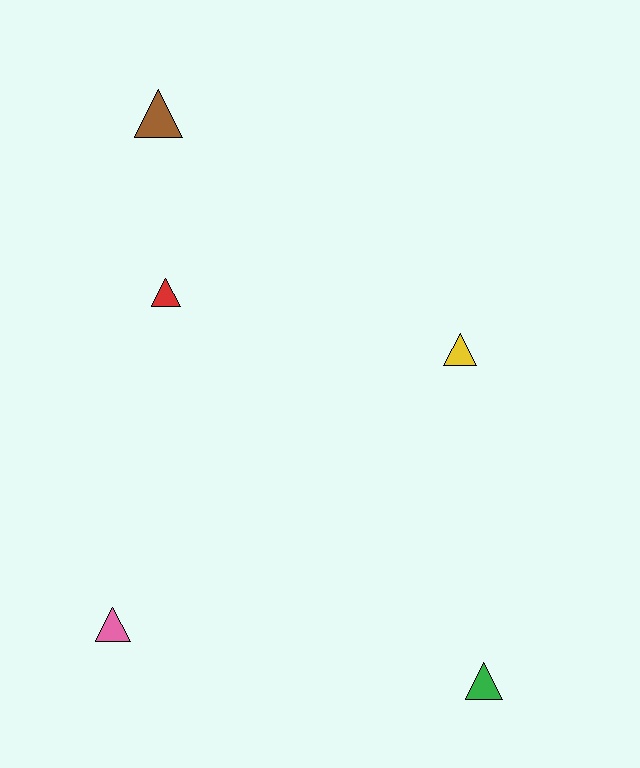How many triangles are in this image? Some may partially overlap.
There are 5 triangles.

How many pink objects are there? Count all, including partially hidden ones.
There is 1 pink object.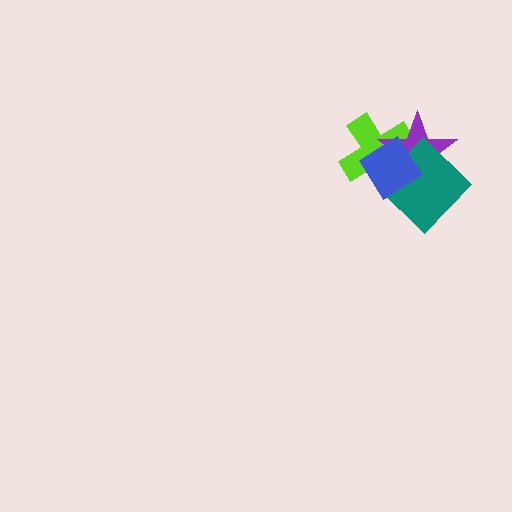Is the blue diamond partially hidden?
No, no other shape covers it.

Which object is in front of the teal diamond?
The blue diamond is in front of the teal diamond.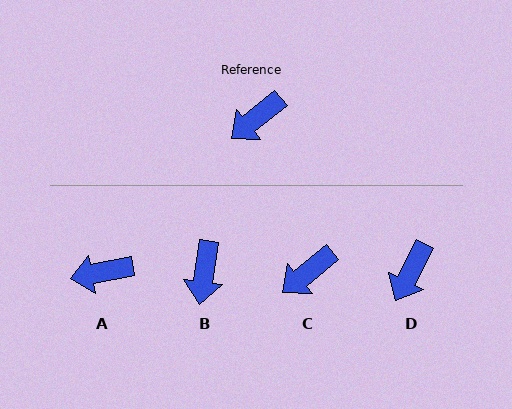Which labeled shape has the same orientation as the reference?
C.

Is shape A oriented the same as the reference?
No, it is off by about 28 degrees.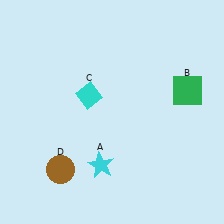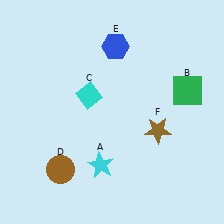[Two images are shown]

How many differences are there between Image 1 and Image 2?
There are 2 differences between the two images.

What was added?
A blue hexagon (E), a brown star (F) were added in Image 2.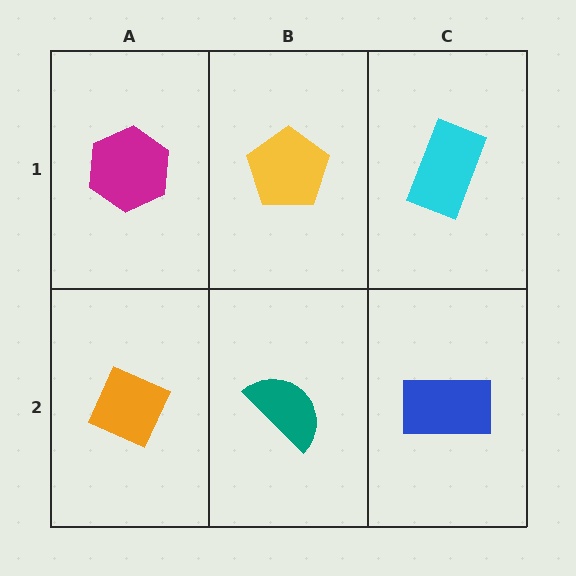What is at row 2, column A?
An orange diamond.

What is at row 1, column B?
A yellow pentagon.